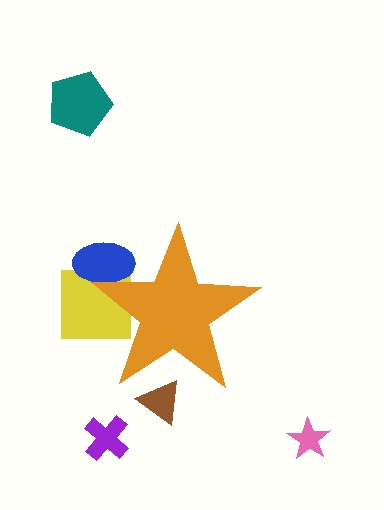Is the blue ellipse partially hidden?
Yes, the blue ellipse is partially hidden behind the orange star.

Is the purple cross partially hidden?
No, the purple cross is fully visible.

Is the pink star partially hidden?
No, the pink star is fully visible.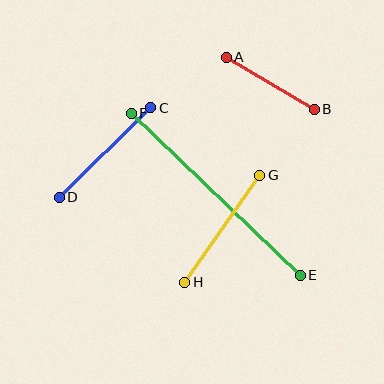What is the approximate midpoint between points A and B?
The midpoint is at approximately (270, 83) pixels.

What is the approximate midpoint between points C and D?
The midpoint is at approximately (105, 152) pixels.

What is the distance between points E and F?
The distance is approximately 234 pixels.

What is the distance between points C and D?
The distance is approximately 128 pixels.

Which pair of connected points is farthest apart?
Points E and F are farthest apart.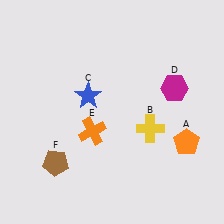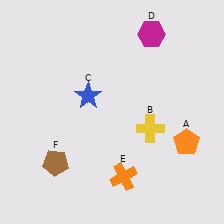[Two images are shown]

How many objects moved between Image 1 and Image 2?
2 objects moved between the two images.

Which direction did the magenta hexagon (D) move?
The magenta hexagon (D) moved up.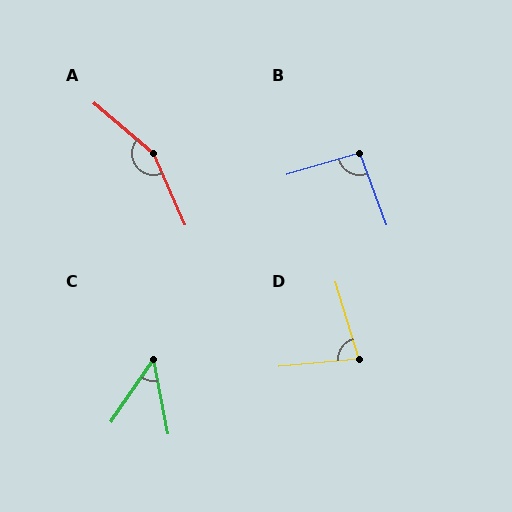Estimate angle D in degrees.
Approximately 78 degrees.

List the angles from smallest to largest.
C (45°), D (78°), B (94°), A (154°).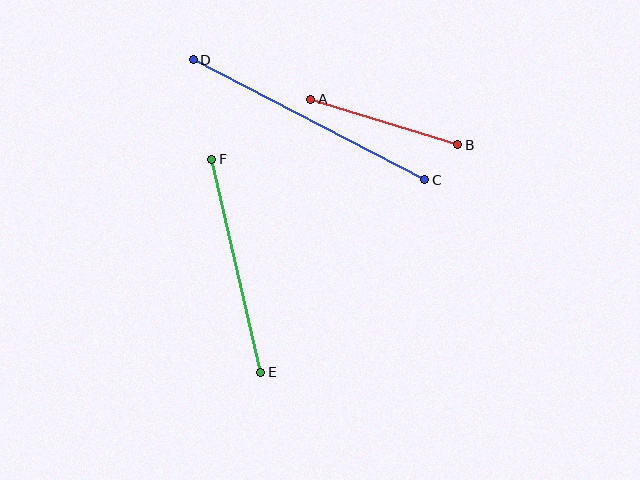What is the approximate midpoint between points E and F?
The midpoint is at approximately (236, 266) pixels.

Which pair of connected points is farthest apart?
Points C and D are farthest apart.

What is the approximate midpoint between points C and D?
The midpoint is at approximately (309, 120) pixels.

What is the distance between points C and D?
The distance is approximately 261 pixels.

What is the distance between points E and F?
The distance is approximately 219 pixels.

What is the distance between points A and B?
The distance is approximately 154 pixels.